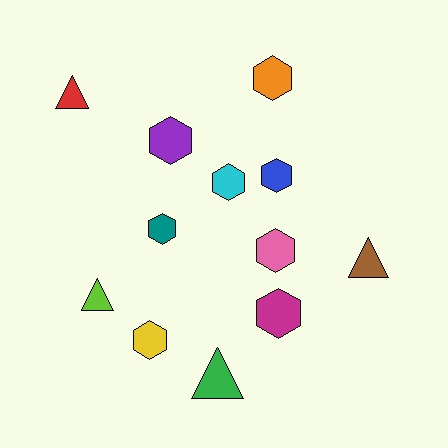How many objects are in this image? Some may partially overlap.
There are 12 objects.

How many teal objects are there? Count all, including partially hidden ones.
There is 1 teal object.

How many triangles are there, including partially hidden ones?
There are 4 triangles.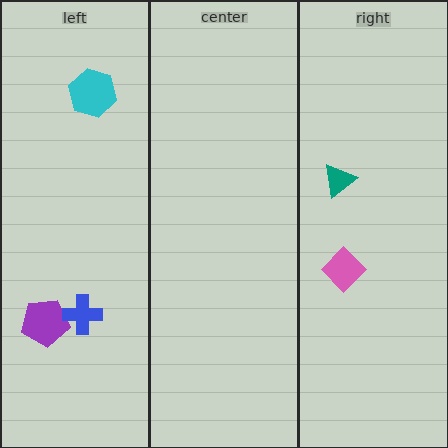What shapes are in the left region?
The cyan hexagon, the purple pentagon, the blue cross.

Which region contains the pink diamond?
The right region.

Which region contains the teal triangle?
The right region.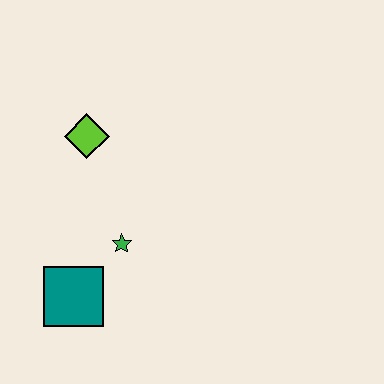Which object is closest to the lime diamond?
The green star is closest to the lime diamond.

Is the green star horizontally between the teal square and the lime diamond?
No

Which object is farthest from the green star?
The lime diamond is farthest from the green star.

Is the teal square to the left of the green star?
Yes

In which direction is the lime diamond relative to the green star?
The lime diamond is above the green star.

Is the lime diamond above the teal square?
Yes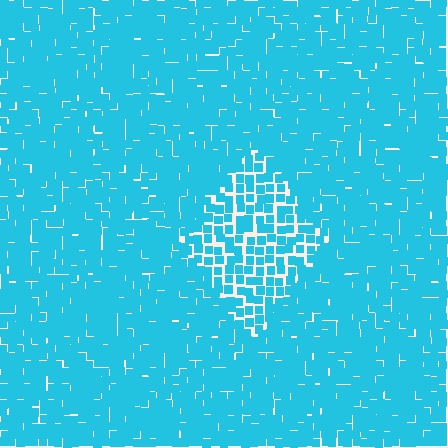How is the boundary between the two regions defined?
The boundary is defined by a change in element density (approximately 1.7x ratio). All elements are the same color, size, and shape.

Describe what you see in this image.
The image contains small cyan elements arranged at two different densities. A diamond-shaped region is visible where the elements are less densely packed than the surrounding area.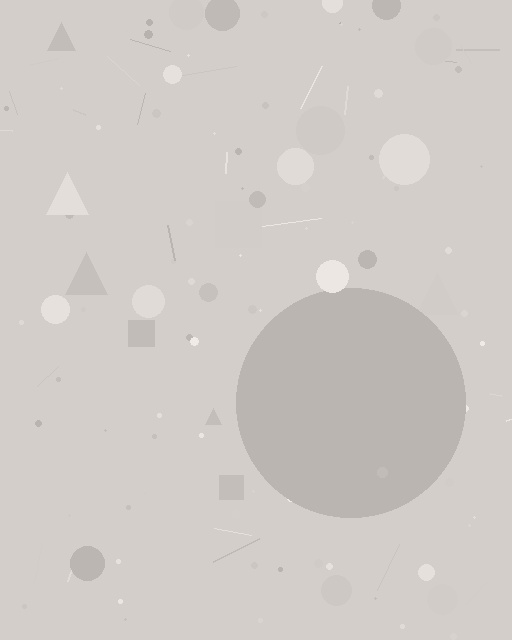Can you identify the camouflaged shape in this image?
The camouflaged shape is a circle.